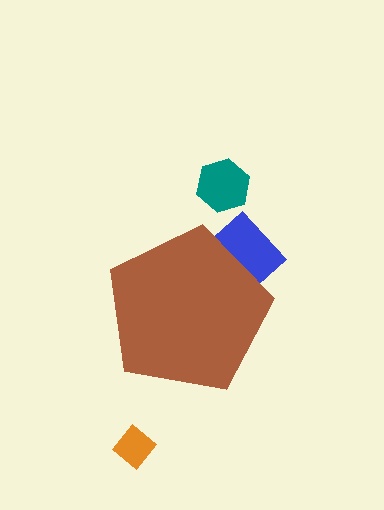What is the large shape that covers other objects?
A brown pentagon.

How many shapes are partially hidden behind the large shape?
1 shape is partially hidden.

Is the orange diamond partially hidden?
No, the orange diamond is fully visible.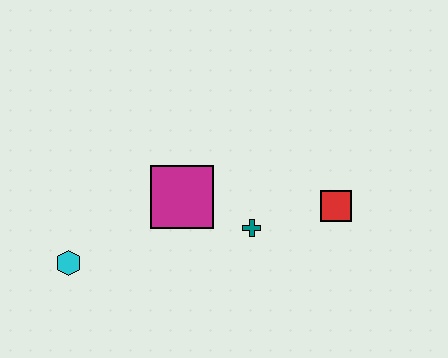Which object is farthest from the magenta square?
The red square is farthest from the magenta square.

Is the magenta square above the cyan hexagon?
Yes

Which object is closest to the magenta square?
The teal cross is closest to the magenta square.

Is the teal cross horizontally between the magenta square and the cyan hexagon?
No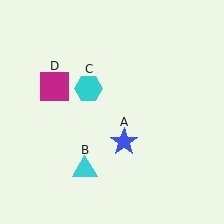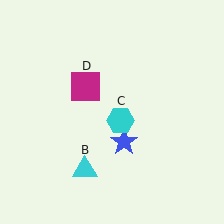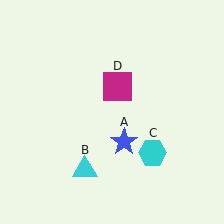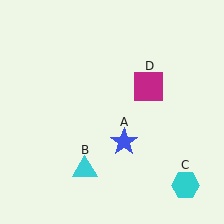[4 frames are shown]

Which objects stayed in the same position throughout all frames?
Blue star (object A) and cyan triangle (object B) remained stationary.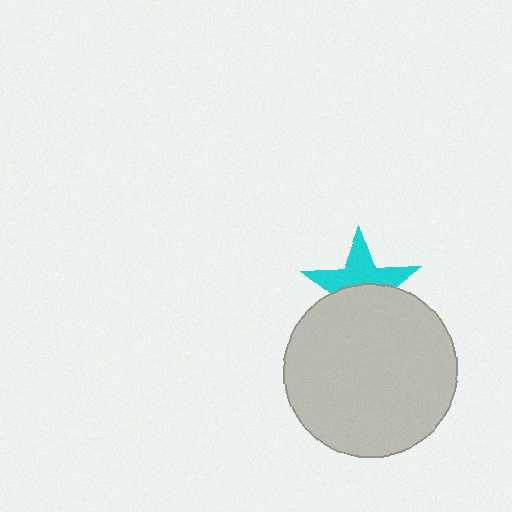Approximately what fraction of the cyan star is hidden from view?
Roughly 50% of the cyan star is hidden behind the light gray circle.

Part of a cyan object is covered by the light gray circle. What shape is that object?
It is a star.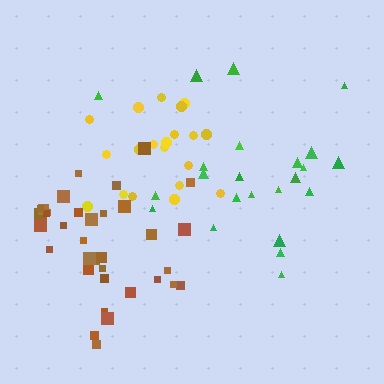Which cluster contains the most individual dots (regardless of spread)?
Brown (35).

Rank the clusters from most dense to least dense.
yellow, brown, green.